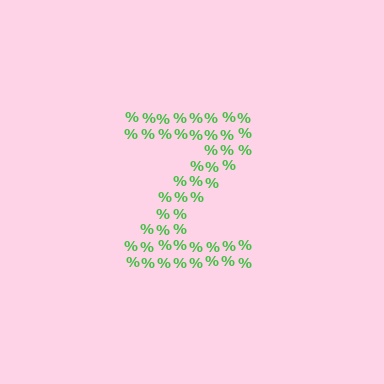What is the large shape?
The large shape is the letter Z.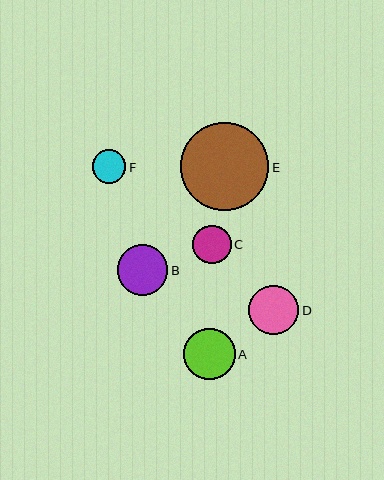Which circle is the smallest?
Circle F is the smallest with a size of approximately 33 pixels.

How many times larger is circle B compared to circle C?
Circle B is approximately 1.3 times the size of circle C.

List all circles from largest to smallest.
From largest to smallest: E, A, B, D, C, F.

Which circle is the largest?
Circle E is the largest with a size of approximately 88 pixels.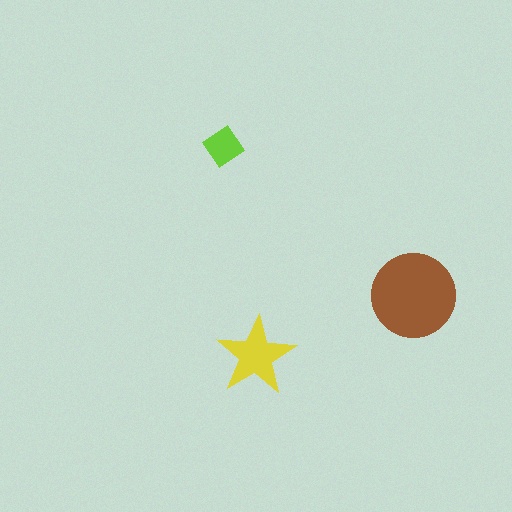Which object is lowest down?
The yellow star is bottommost.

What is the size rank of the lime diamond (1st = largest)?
3rd.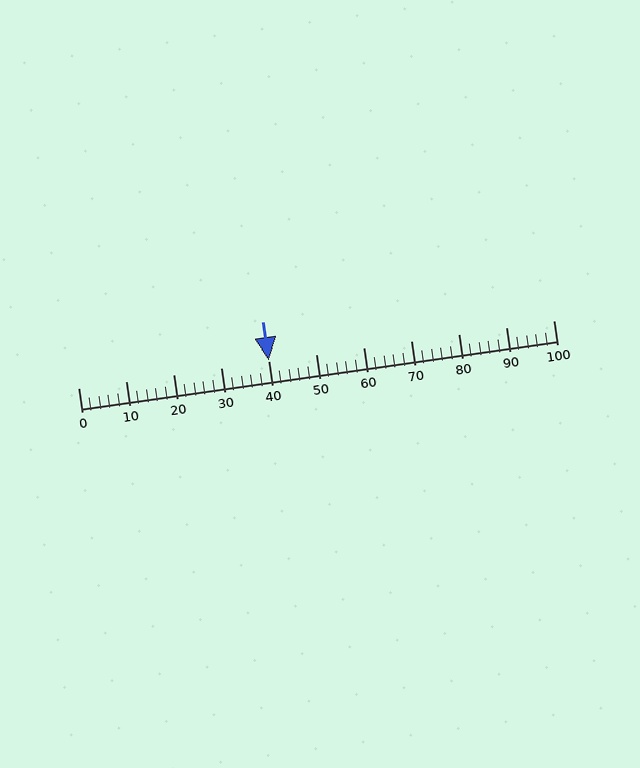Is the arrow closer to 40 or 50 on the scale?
The arrow is closer to 40.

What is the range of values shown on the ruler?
The ruler shows values from 0 to 100.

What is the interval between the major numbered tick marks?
The major tick marks are spaced 10 units apart.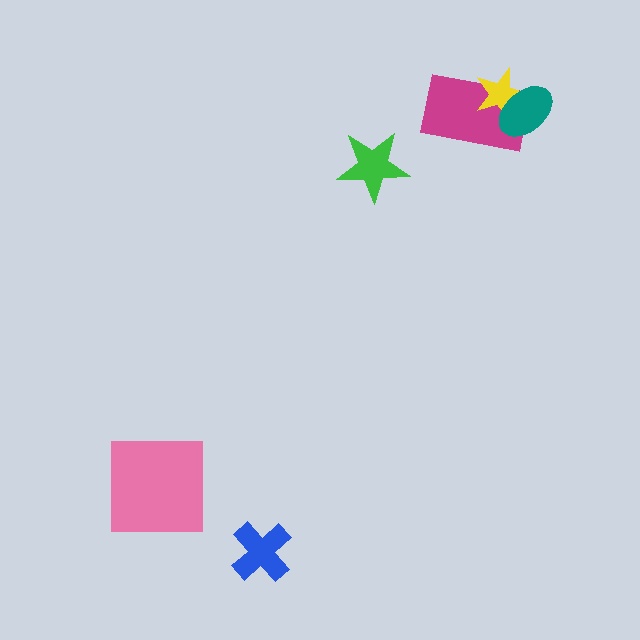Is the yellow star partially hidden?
Yes, it is partially covered by another shape.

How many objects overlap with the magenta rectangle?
2 objects overlap with the magenta rectangle.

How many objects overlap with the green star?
0 objects overlap with the green star.